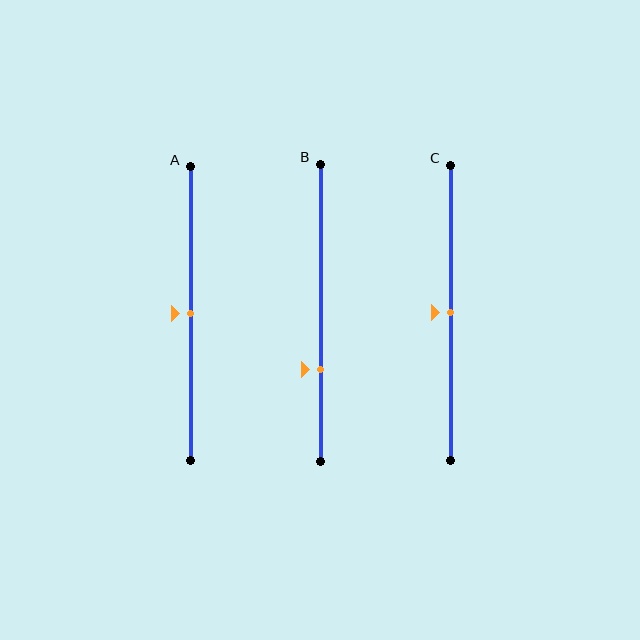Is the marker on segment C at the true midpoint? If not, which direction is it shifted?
Yes, the marker on segment C is at the true midpoint.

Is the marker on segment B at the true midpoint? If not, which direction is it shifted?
No, the marker on segment B is shifted downward by about 19% of the segment length.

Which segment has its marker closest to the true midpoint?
Segment A has its marker closest to the true midpoint.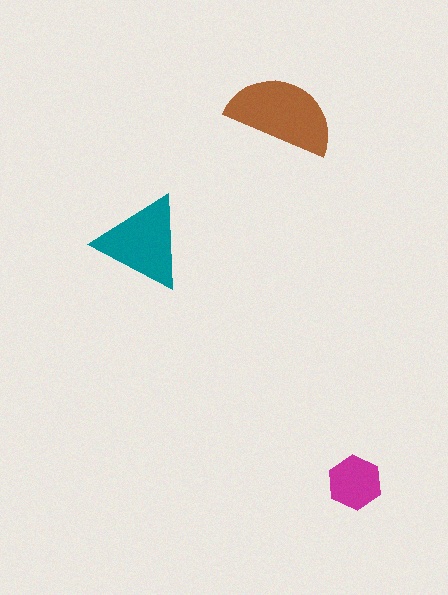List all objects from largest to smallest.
The brown semicircle, the teal triangle, the magenta hexagon.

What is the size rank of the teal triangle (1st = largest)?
2nd.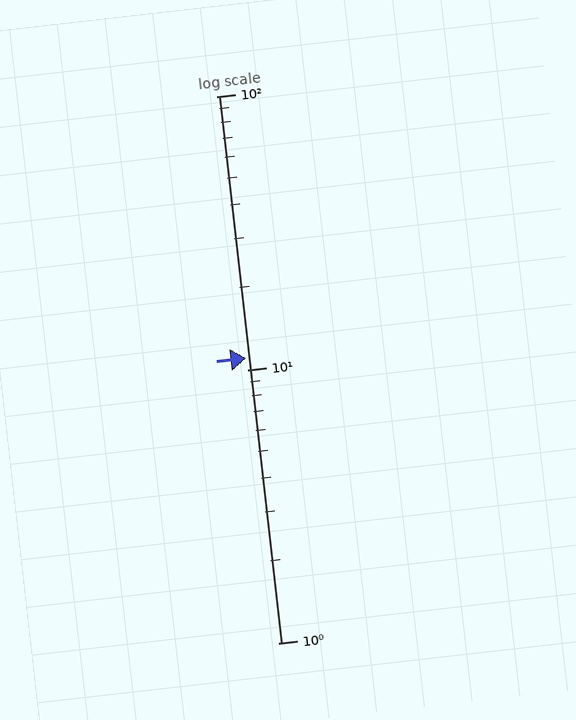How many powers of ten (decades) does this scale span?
The scale spans 2 decades, from 1 to 100.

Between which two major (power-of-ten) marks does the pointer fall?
The pointer is between 10 and 100.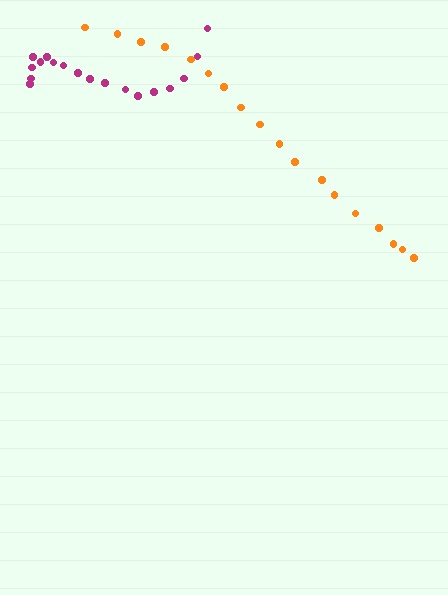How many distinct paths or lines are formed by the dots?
There are 2 distinct paths.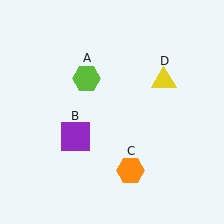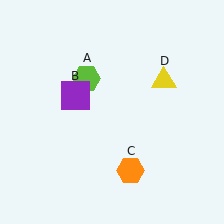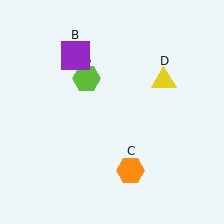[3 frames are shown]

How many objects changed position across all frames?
1 object changed position: purple square (object B).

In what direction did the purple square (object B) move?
The purple square (object B) moved up.